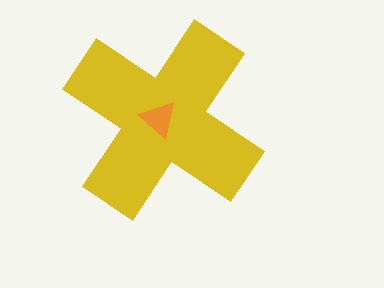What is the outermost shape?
The yellow cross.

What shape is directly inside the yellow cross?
The orange triangle.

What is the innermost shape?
The orange triangle.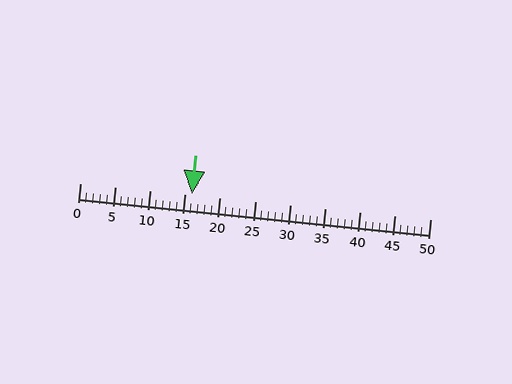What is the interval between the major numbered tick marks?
The major tick marks are spaced 5 units apart.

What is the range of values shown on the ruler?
The ruler shows values from 0 to 50.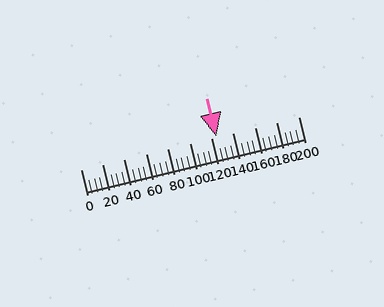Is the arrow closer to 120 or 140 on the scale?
The arrow is closer to 120.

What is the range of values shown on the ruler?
The ruler shows values from 0 to 200.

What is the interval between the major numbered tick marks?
The major tick marks are spaced 20 units apart.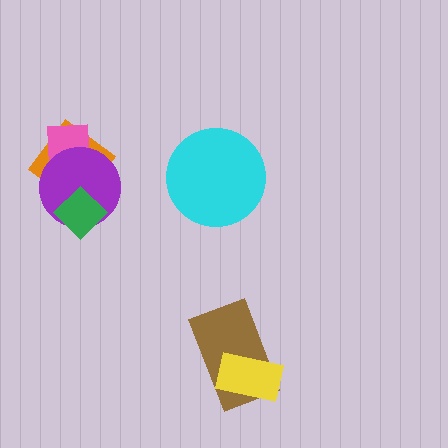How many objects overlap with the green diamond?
2 objects overlap with the green diamond.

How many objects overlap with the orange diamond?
3 objects overlap with the orange diamond.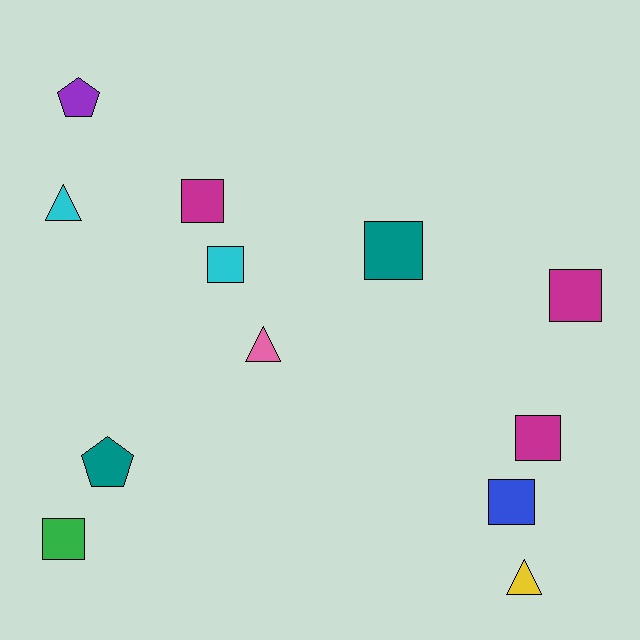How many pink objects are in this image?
There is 1 pink object.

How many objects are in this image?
There are 12 objects.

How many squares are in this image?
There are 7 squares.